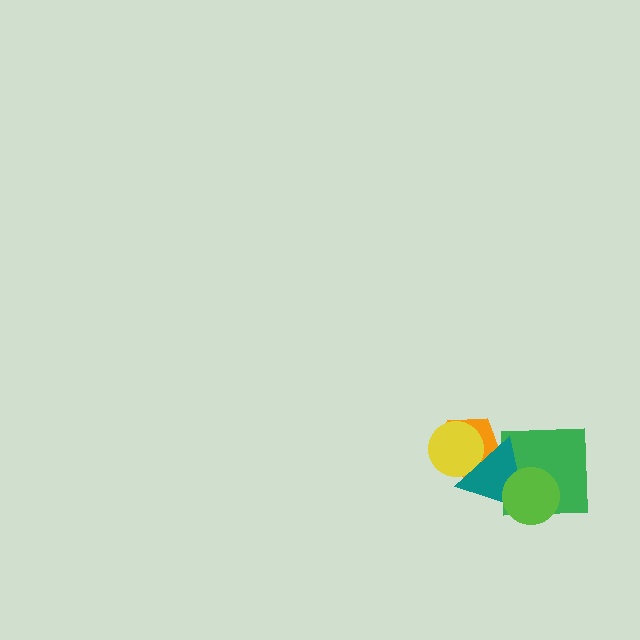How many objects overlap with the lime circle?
2 objects overlap with the lime circle.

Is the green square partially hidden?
Yes, it is partially covered by another shape.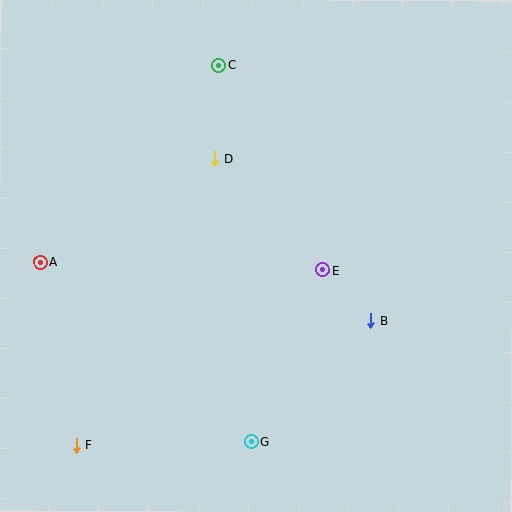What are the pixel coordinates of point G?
Point G is at (251, 442).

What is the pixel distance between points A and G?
The distance between A and G is 277 pixels.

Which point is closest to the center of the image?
Point E at (323, 270) is closest to the center.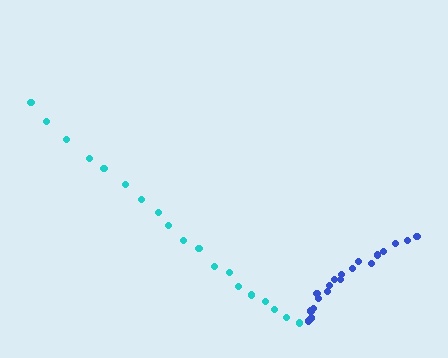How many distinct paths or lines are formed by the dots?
There are 2 distinct paths.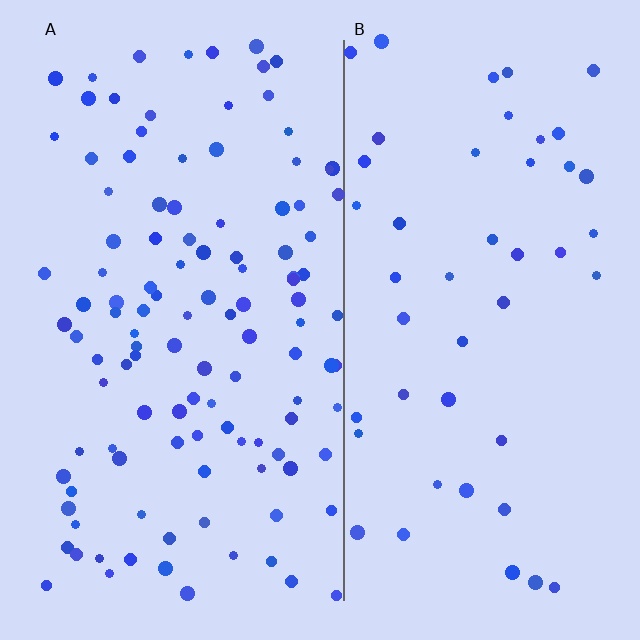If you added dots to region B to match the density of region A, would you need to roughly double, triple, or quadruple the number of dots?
Approximately double.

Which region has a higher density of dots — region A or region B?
A (the left).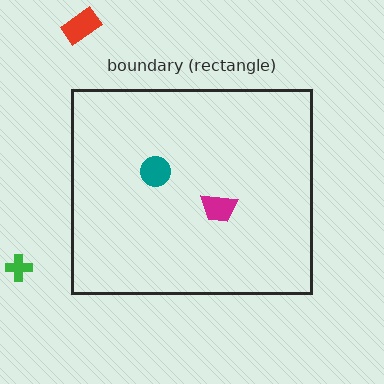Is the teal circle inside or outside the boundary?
Inside.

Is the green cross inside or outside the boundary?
Outside.